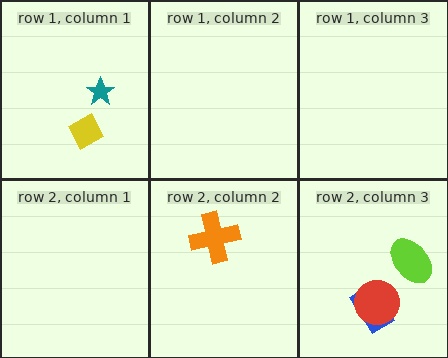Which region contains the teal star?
The row 1, column 1 region.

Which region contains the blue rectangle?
The row 2, column 3 region.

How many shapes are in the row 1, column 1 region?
2.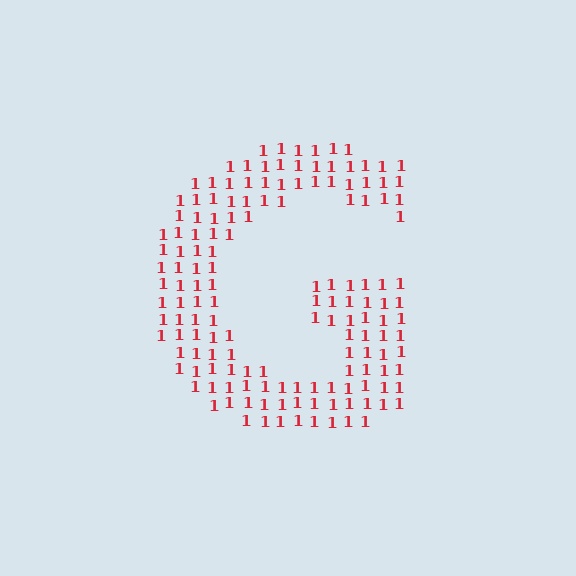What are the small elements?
The small elements are digit 1's.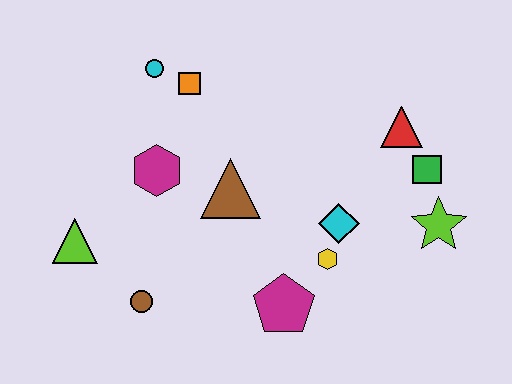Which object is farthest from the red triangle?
The lime triangle is farthest from the red triangle.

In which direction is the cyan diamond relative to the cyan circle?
The cyan diamond is to the right of the cyan circle.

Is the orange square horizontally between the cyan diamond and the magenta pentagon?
No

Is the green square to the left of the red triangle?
No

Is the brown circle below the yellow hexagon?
Yes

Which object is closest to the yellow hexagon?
The cyan diamond is closest to the yellow hexagon.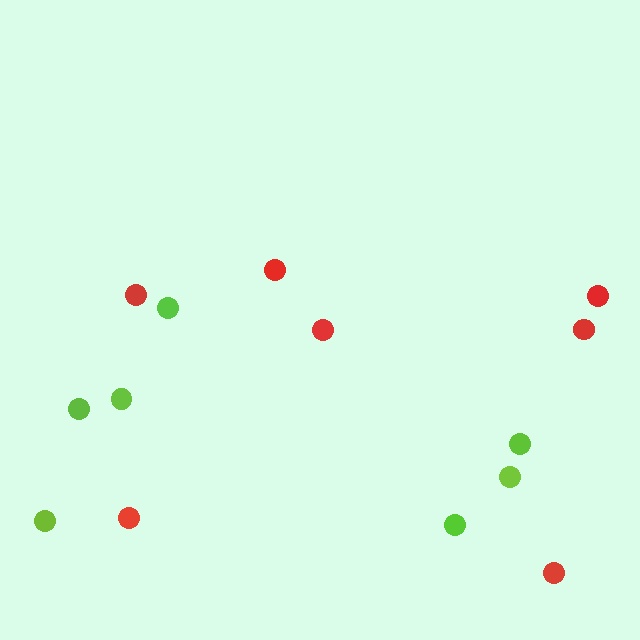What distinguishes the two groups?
There are 2 groups: one group of red circles (7) and one group of lime circles (7).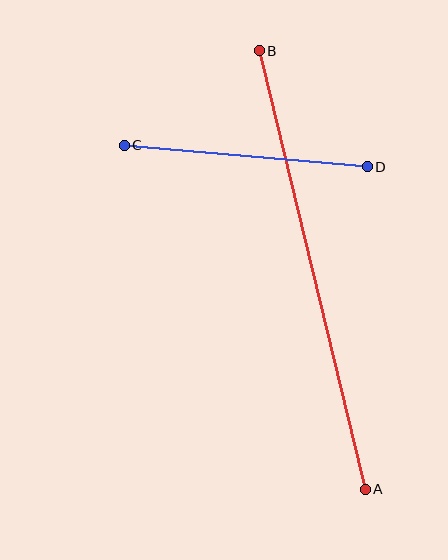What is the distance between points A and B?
The distance is approximately 451 pixels.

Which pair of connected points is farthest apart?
Points A and B are farthest apart.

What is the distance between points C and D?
The distance is approximately 244 pixels.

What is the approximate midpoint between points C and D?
The midpoint is at approximately (246, 156) pixels.